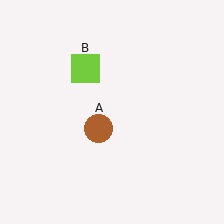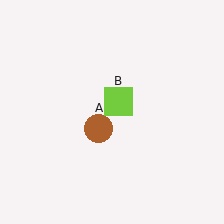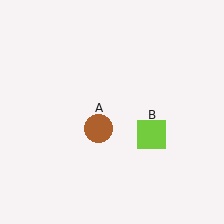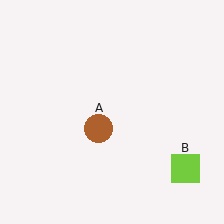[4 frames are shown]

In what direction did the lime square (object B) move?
The lime square (object B) moved down and to the right.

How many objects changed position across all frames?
1 object changed position: lime square (object B).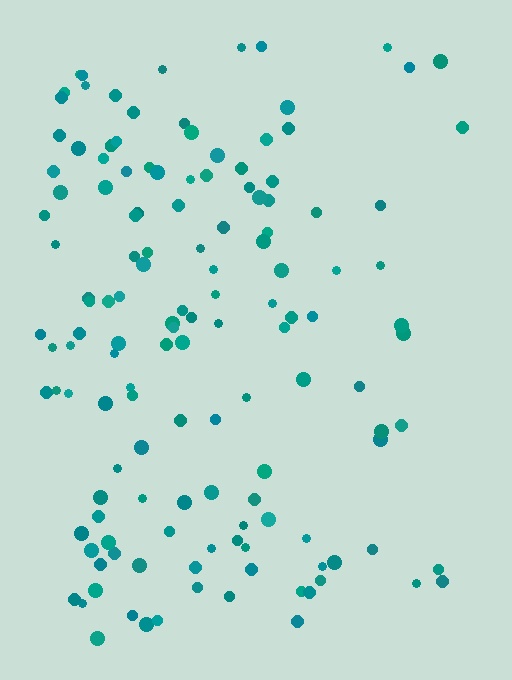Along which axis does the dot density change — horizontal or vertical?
Horizontal.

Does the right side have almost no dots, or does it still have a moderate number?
Still a moderate number, just noticeably fewer than the left.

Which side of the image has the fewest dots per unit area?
The right.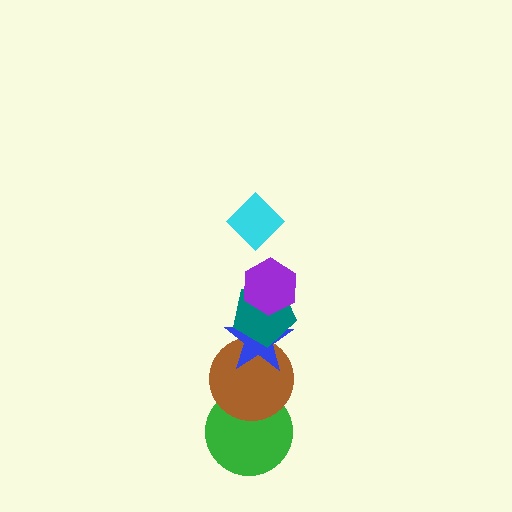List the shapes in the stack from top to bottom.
From top to bottom: the cyan diamond, the purple hexagon, the teal pentagon, the blue star, the brown circle, the green circle.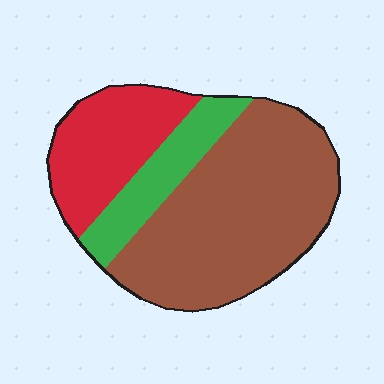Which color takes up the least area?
Green, at roughly 15%.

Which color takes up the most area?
Brown, at roughly 60%.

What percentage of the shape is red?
Red covers around 25% of the shape.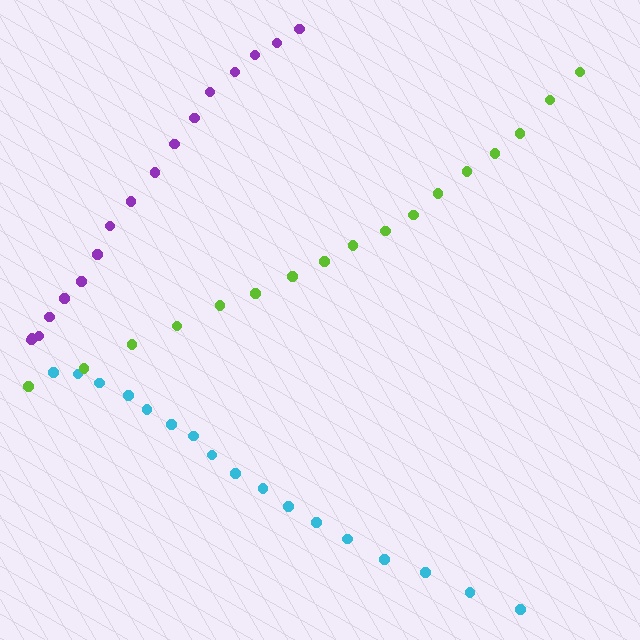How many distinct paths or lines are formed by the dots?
There are 3 distinct paths.